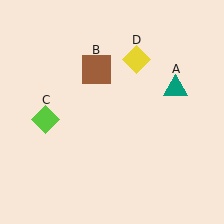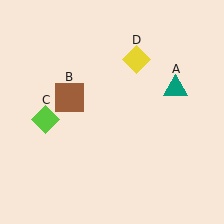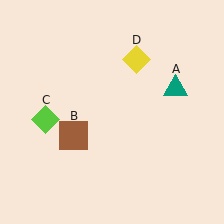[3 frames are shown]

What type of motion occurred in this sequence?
The brown square (object B) rotated counterclockwise around the center of the scene.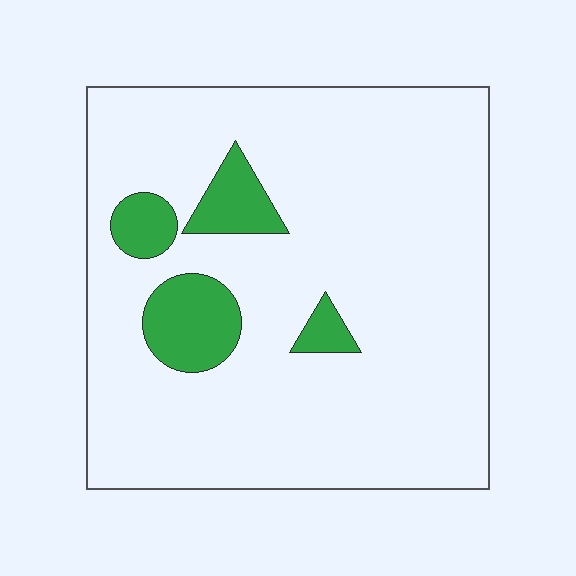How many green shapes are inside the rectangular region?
4.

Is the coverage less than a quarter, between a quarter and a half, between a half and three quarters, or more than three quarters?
Less than a quarter.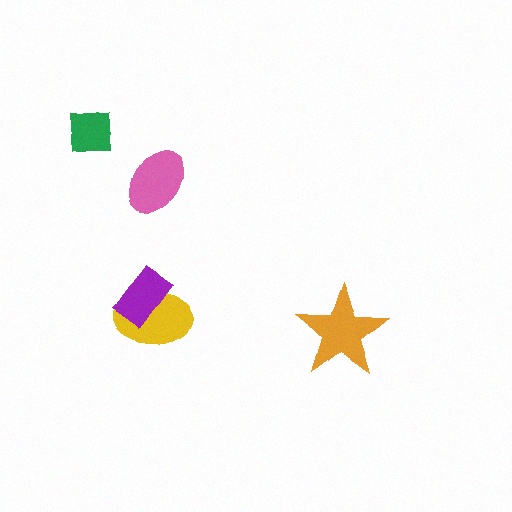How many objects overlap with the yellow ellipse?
1 object overlaps with the yellow ellipse.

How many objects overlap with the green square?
0 objects overlap with the green square.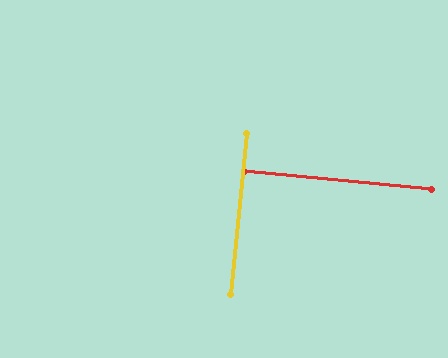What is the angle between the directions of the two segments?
Approximately 90 degrees.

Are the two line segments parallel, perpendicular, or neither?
Perpendicular — they meet at approximately 90°.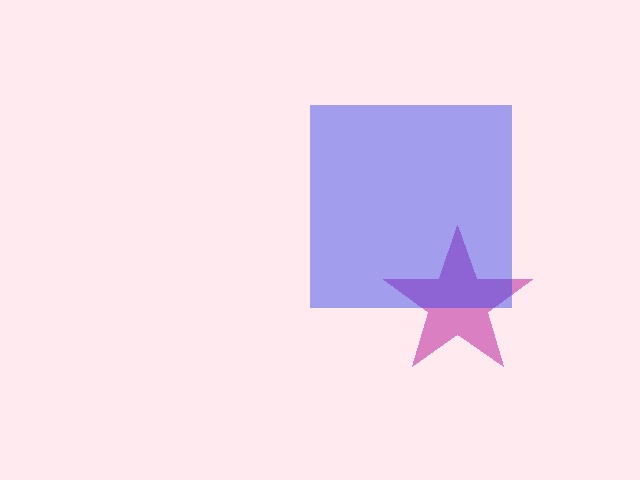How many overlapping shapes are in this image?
There are 2 overlapping shapes in the image.